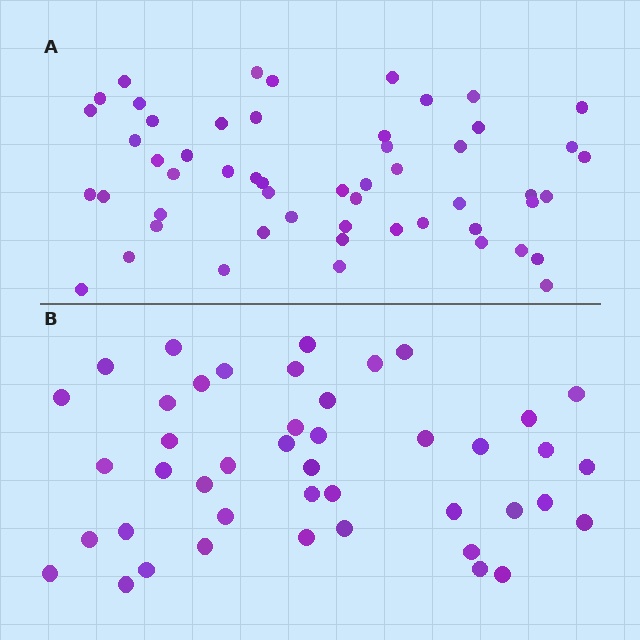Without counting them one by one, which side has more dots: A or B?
Region A (the top region) has more dots.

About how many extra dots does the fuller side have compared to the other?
Region A has roughly 10 or so more dots than region B.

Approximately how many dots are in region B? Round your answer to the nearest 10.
About 40 dots. (The exact count is 44, which rounds to 40.)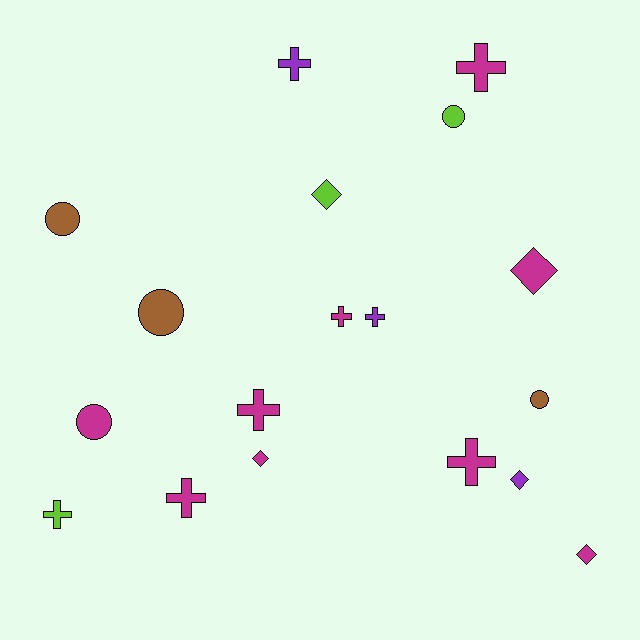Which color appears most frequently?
Magenta, with 9 objects.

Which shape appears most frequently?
Cross, with 8 objects.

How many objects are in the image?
There are 18 objects.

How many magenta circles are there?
There is 1 magenta circle.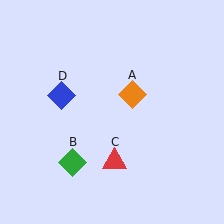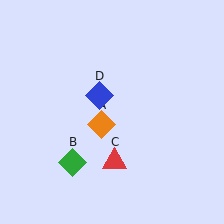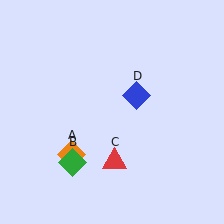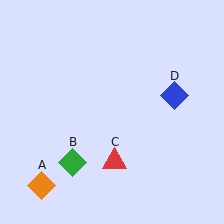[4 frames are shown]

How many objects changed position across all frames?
2 objects changed position: orange diamond (object A), blue diamond (object D).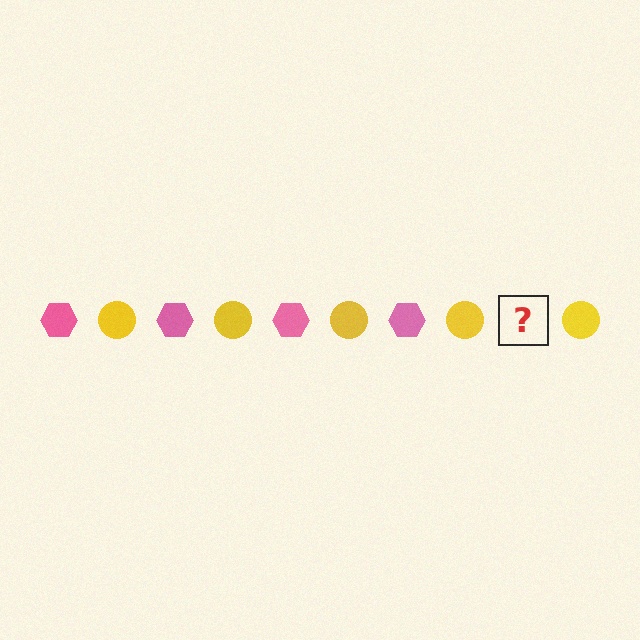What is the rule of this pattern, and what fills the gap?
The rule is that the pattern alternates between pink hexagon and yellow circle. The gap should be filled with a pink hexagon.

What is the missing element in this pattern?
The missing element is a pink hexagon.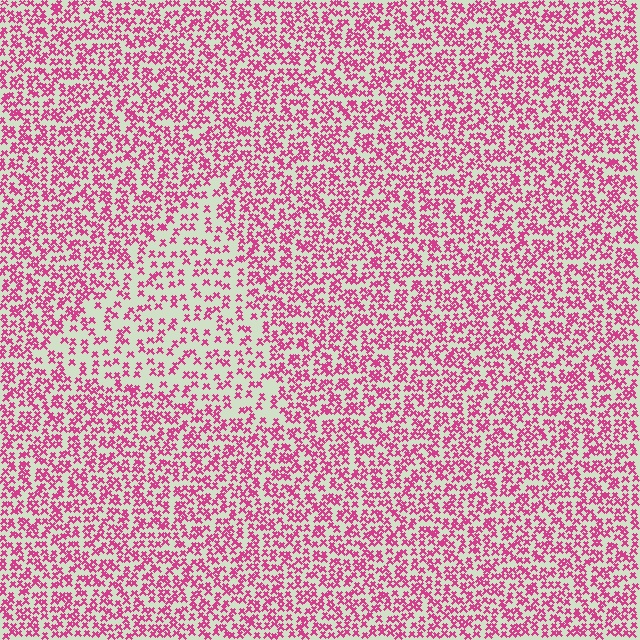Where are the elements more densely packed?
The elements are more densely packed outside the triangle boundary.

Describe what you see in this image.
The image contains small magenta elements arranged at two different densities. A triangle-shaped region is visible where the elements are less densely packed than the surrounding area.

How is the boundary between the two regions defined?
The boundary is defined by a change in element density (approximately 1.9x ratio). All elements are the same color, size, and shape.